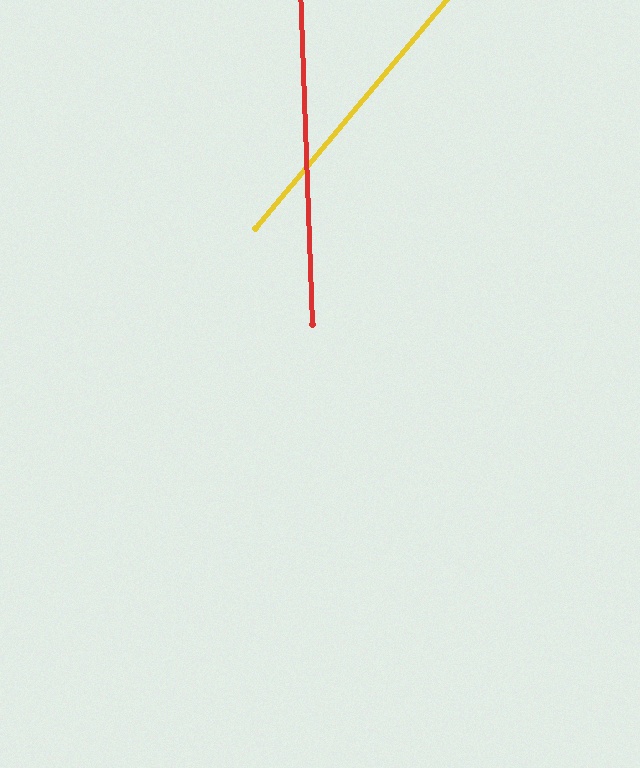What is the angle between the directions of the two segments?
Approximately 42 degrees.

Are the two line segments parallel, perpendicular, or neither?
Neither parallel nor perpendicular — they differ by about 42°.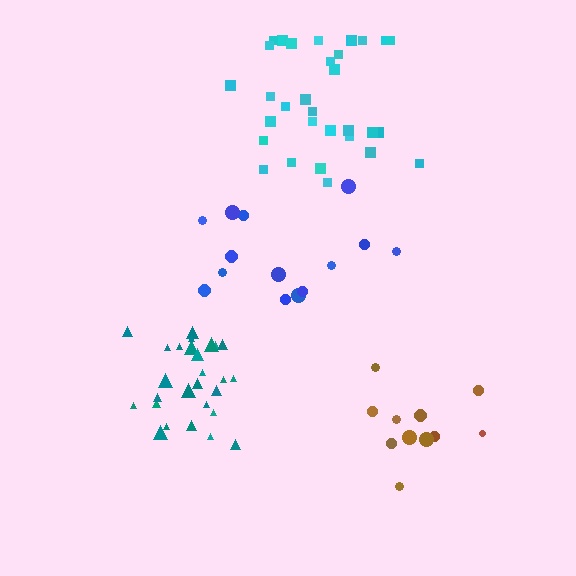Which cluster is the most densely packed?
Teal.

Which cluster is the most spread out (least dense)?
Blue.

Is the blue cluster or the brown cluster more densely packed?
Brown.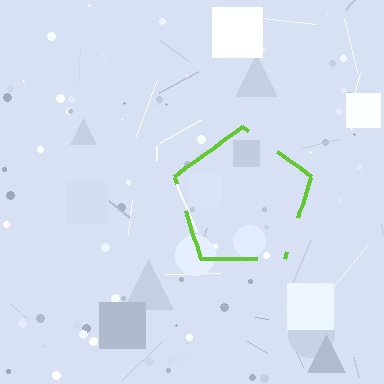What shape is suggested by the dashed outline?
The dashed outline suggests a pentagon.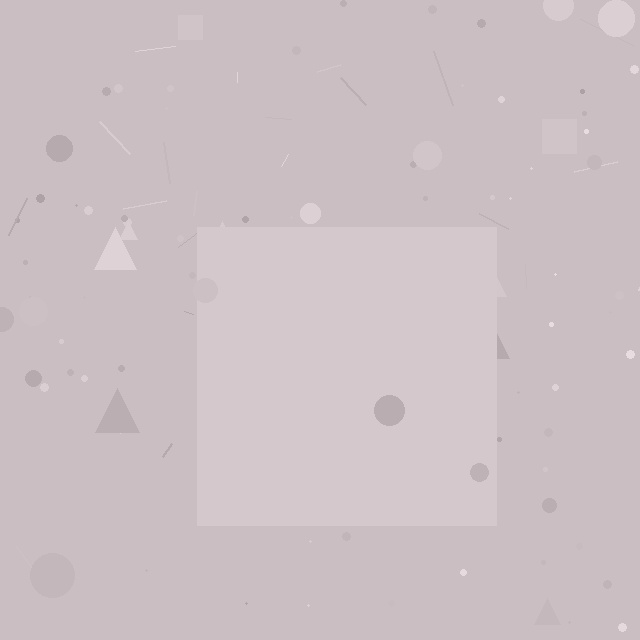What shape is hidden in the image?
A square is hidden in the image.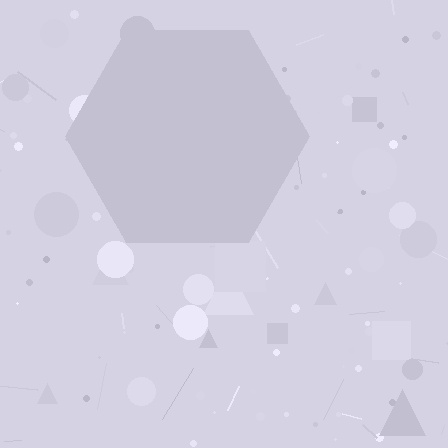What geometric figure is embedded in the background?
A hexagon is embedded in the background.